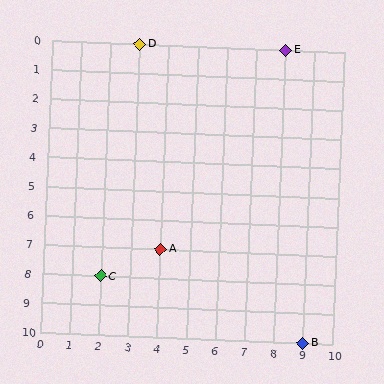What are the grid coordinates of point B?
Point B is at grid coordinates (9, 10).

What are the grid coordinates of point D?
Point D is at grid coordinates (3, 0).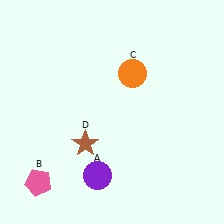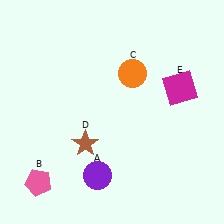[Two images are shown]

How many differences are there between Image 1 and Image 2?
There is 1 difference between the two images.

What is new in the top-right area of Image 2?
A magenta square (E) was added in the top-right area of Image 2.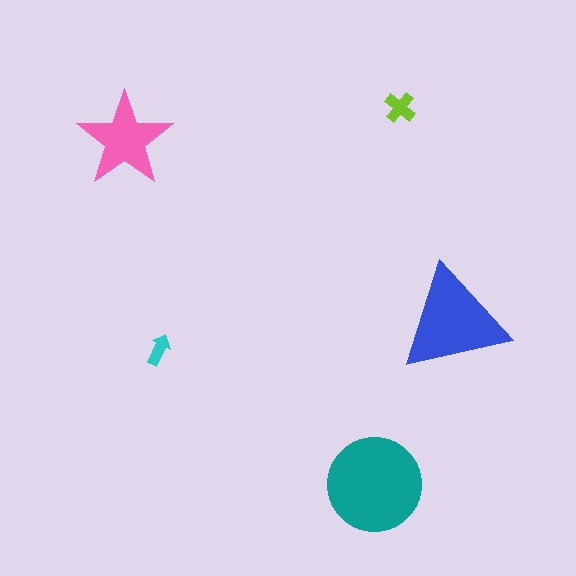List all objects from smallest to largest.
The cyan arrow, the lime cross, the pink star, the blue triangle, the teal circle.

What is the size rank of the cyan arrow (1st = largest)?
5th.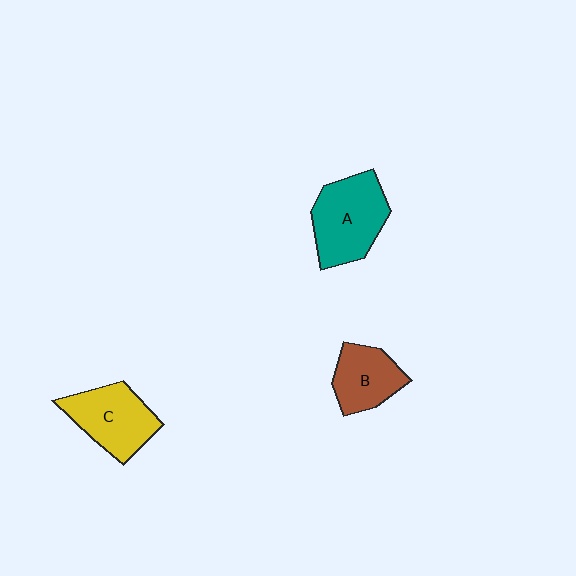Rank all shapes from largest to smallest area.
From largest to smallest: A (teal), C (yellow), B (brown).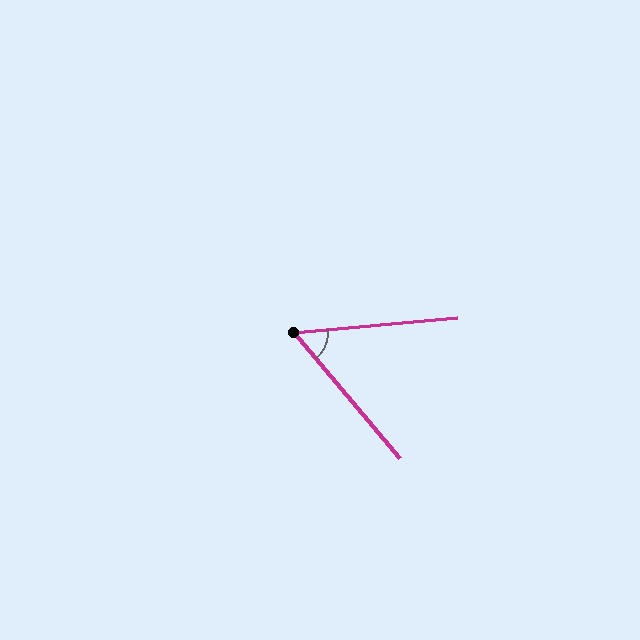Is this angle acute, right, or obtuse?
It is acute.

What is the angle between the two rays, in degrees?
Approximately 55 degrees.